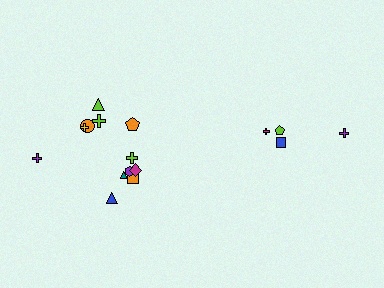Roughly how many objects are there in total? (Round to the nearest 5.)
Roughly 15 objects in total.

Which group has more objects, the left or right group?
The left group.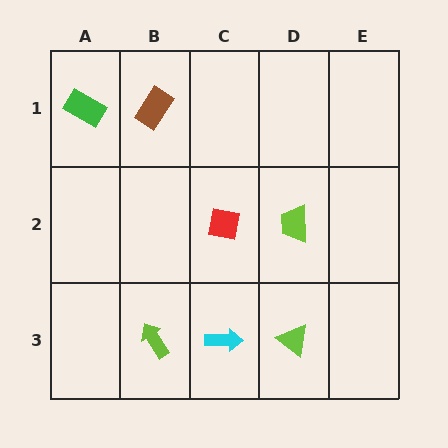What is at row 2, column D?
A lime trapezoid.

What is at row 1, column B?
A brown rectangle.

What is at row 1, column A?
A green rectangle.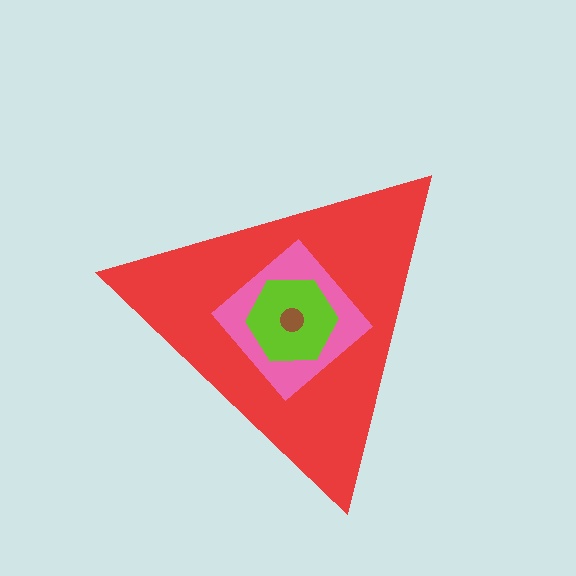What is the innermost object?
The brown circle.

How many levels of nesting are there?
4.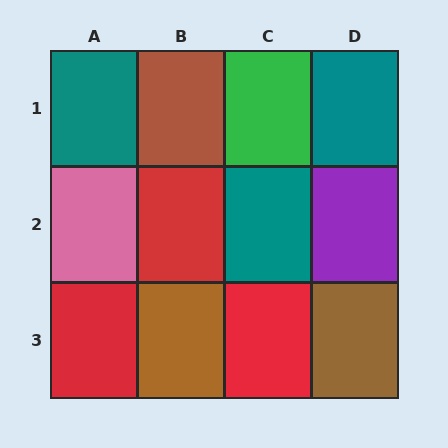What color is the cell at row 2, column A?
Pink.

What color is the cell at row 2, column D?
Purple.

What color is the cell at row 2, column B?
Red.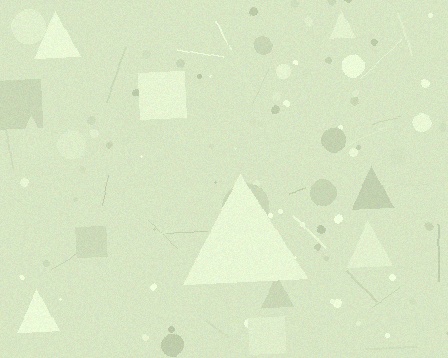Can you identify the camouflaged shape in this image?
The camouflaged shape is a triangle.